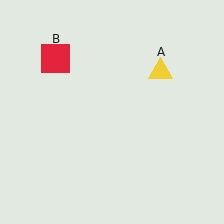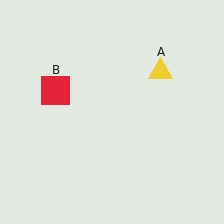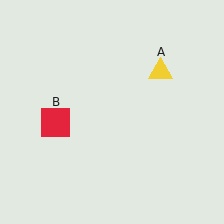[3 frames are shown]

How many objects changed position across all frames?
1 object changed position: red square (object B).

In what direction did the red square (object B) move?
The red square (object B) moved down.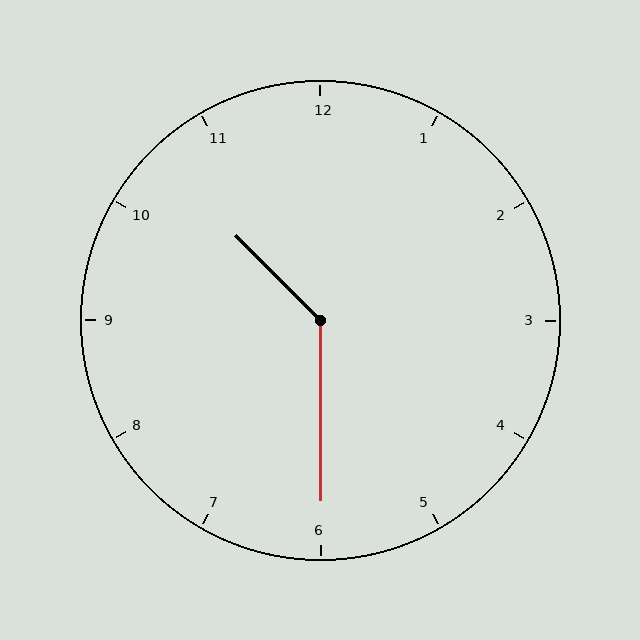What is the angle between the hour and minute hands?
Approximately 135 degrees.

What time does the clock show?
10:30.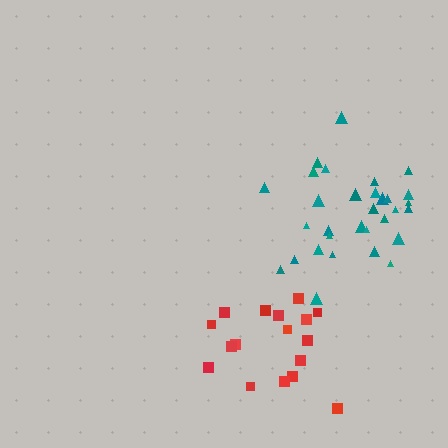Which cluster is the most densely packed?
Teal.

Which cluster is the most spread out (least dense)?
Red.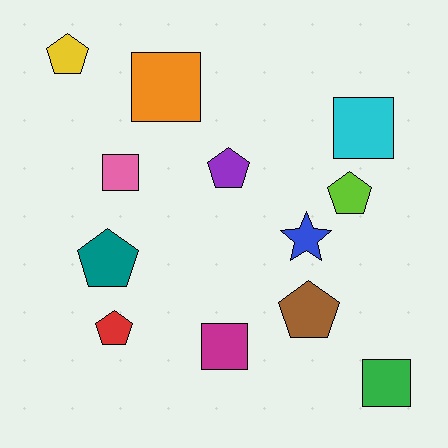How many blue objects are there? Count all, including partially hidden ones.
There is 1 blue object.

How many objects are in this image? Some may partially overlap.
There are 12 objects.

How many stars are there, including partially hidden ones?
There is 1 star.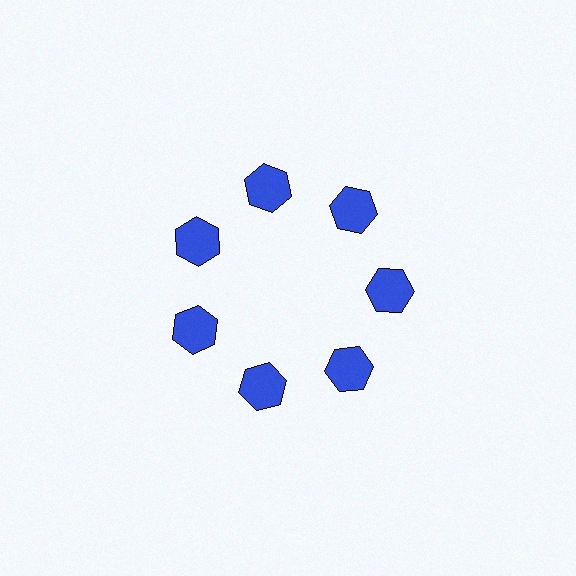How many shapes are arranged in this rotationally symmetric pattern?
There are 7 shapes, arranged in 7 groups of 1.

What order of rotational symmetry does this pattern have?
This pattern has 7-fold rotational symmetry.